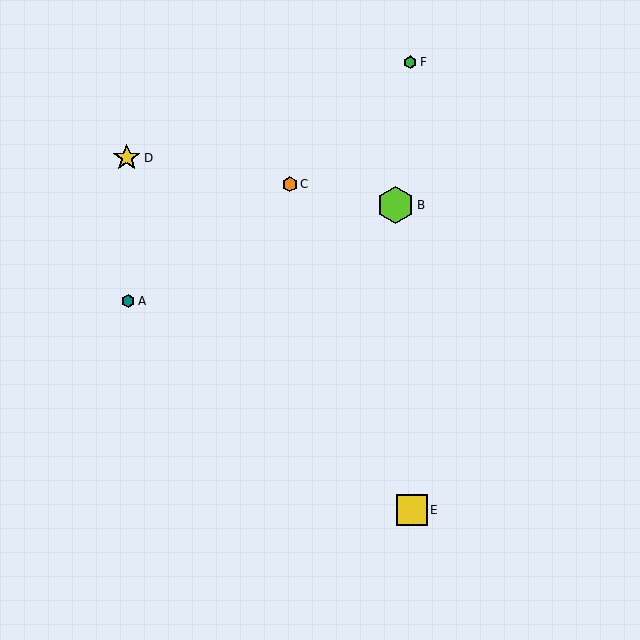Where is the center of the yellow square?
The center of the yellow square is at (412, 510).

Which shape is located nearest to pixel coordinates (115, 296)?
The teal hexagon (labeled A) at (128, 301) is nearest to that location.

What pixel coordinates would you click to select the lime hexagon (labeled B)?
Click at (396, 205) to select the lime hexagon B.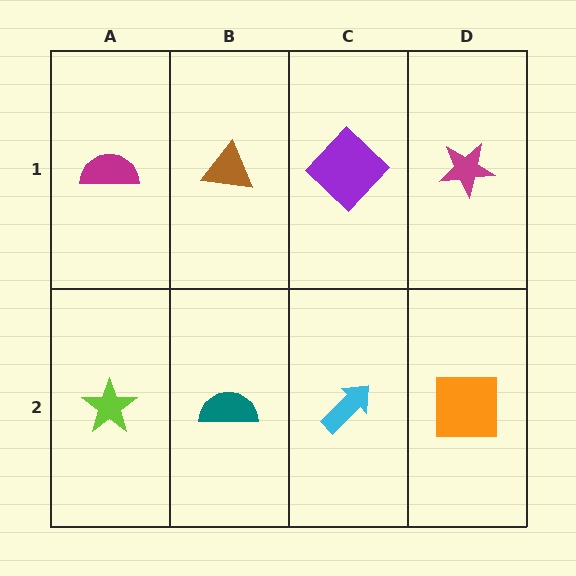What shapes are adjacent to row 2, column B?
A brown triangle (row 1, column B), a lime star (row 2, column A), a cyan arrow (row 2, column C).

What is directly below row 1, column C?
A cyan arrow.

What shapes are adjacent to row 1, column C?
A cyan arrow (row 2, column C), a brown triangle (row 1, column B), a magenta star (row 1, column D).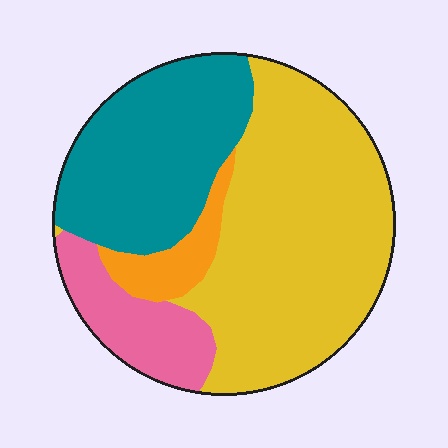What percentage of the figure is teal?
Teal takes up between a sixth and a third of the figure.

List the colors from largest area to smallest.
From largest to smallest: yellow, teal, pink, orange.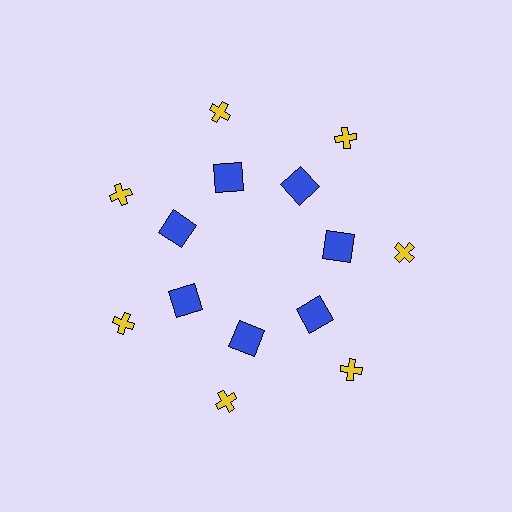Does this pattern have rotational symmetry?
Yes, this pattern has 7-fold rotational symmetry. It looks the same after rotating 51 degrees around the center.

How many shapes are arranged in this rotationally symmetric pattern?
There are 14 shapes, arranged in 7 groups of 2.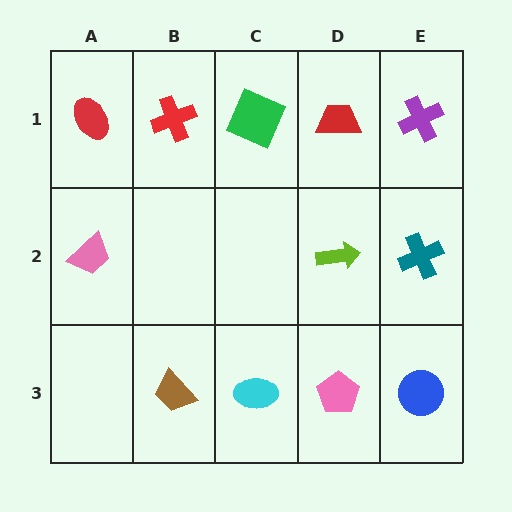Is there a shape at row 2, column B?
No, that cell is empty.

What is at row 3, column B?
A brown trapezoid.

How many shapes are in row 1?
5 shapes.